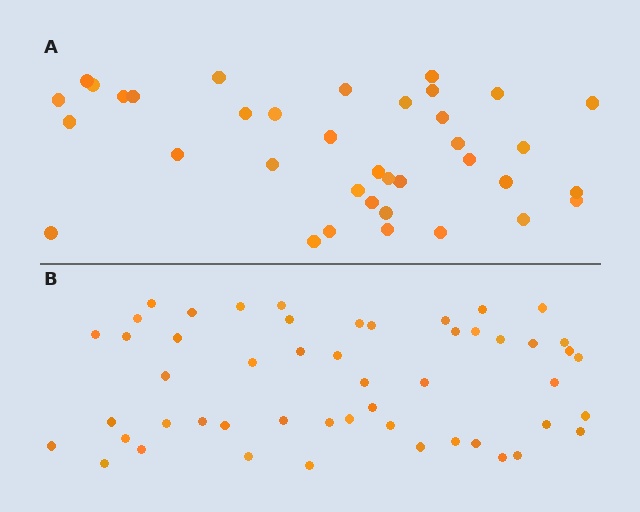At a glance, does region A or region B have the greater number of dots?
Region B (the bottom region) has more dots.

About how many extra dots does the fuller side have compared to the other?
Region B has approximately 15 more dots than region A.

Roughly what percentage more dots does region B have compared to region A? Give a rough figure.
About 40% more.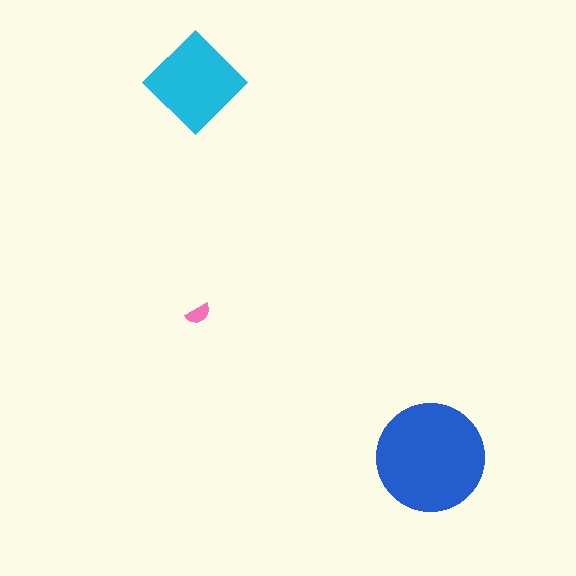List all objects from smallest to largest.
The pink semicircle, the cyan diamond, the blue circle.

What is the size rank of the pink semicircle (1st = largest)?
3rd.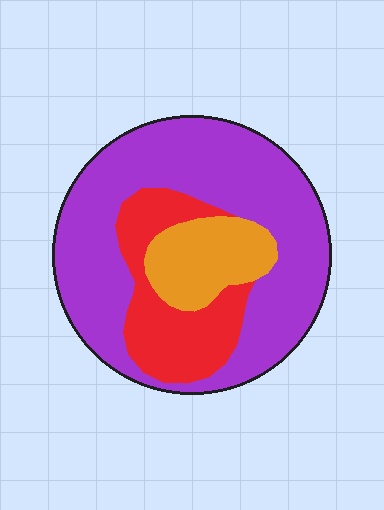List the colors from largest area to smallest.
From largest to smallest: purple, red, orange.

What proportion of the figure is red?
Red takes up between a sixth and a third of the figure.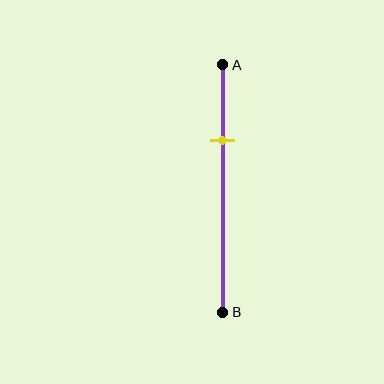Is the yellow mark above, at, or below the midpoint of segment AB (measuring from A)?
The yellow mark is above the midpoint of segment AB.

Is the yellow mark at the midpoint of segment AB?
No, the mark is at about 30% from A, not at the 50% midpoint.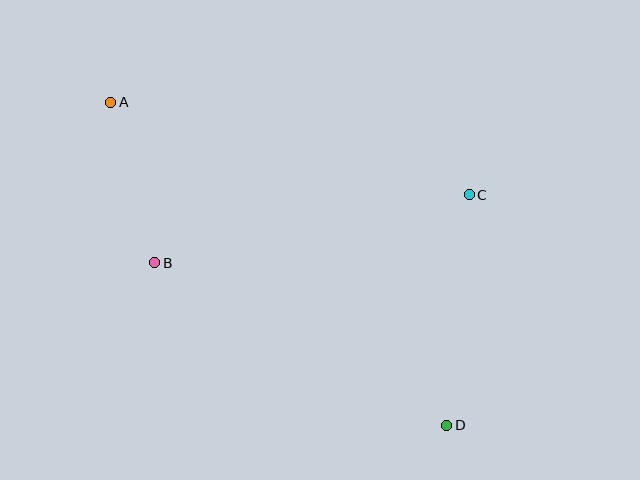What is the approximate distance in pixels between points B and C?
The distance between B and C is approximately 322 pixels.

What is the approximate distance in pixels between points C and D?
The distance between C and D is approximately 231 pixels.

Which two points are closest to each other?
Points A and B are closest to each other.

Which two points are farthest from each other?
Points A and D are farthest from each other.